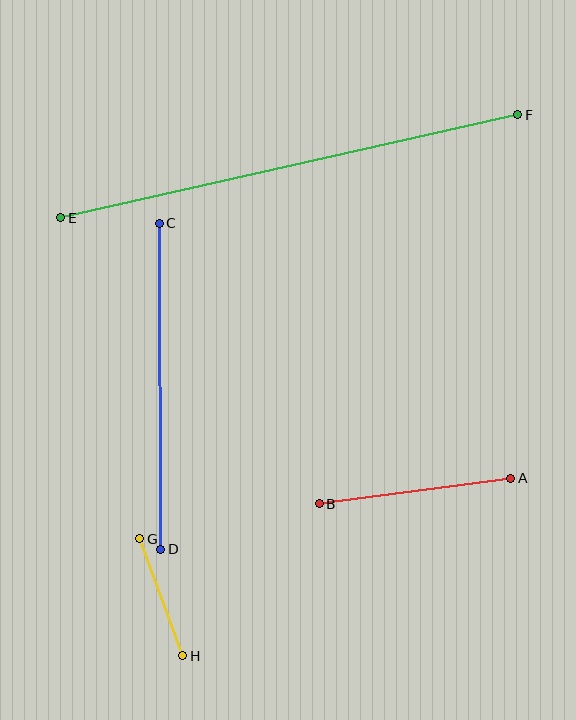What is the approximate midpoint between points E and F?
The midpoint is at approximately (289, 166) pixels.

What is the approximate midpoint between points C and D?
The midpoint is at approximately (160, 386) pixels.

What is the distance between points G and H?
The distance is approximately 125 pixels.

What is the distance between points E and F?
The distance is approximately 468 pixels.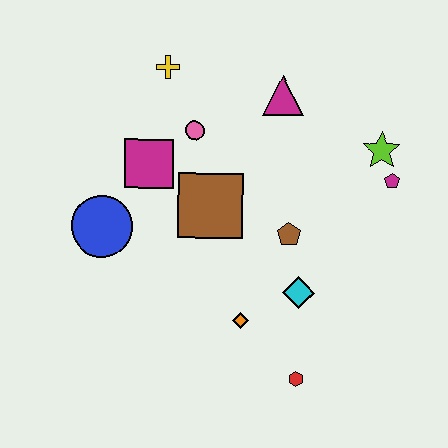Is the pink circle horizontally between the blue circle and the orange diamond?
Yes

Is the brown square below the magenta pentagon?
Yes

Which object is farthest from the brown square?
The red hexagon is farthest from the brown square.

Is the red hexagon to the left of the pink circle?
No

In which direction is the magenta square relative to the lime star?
The magenta square is to the left of the lime star.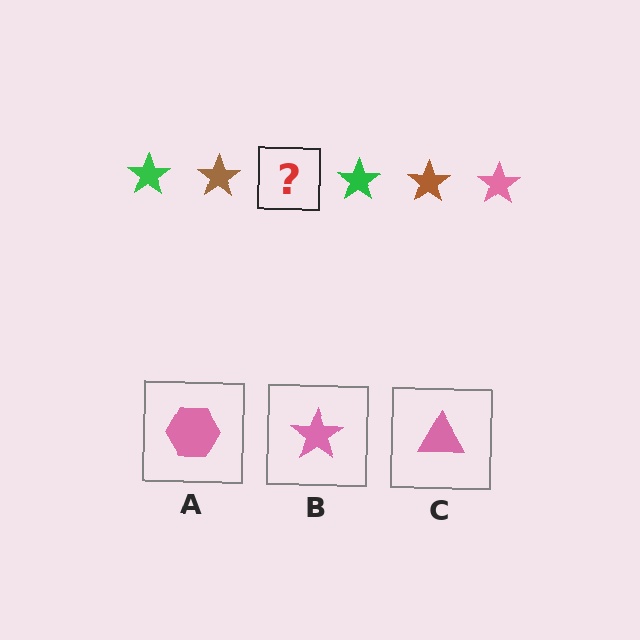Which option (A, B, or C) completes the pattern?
B.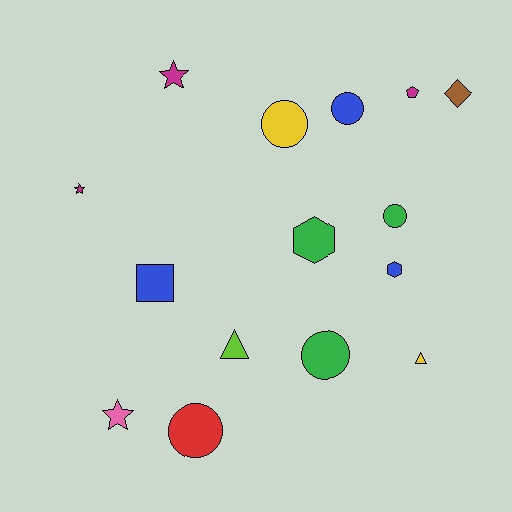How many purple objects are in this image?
There are no purple objects.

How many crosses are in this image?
There are no crosses.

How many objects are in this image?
There are 15 objects.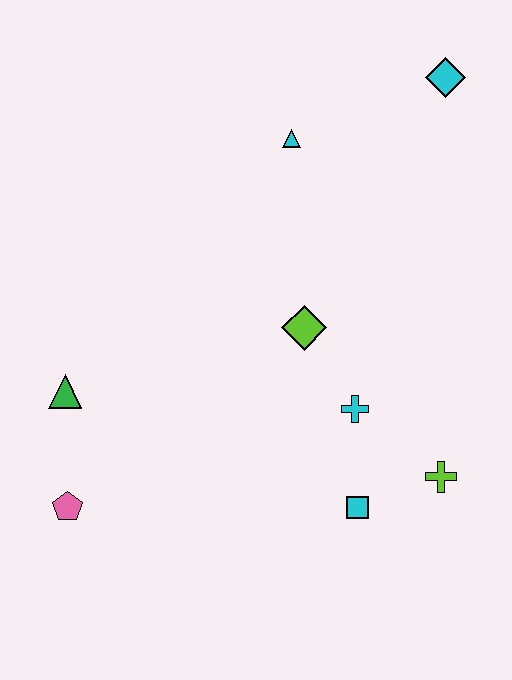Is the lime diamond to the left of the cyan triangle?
No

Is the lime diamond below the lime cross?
No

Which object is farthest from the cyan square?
The cyan diamond is farthest from the cyan square.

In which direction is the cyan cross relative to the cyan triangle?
The cyan cross is below the cyan triangle.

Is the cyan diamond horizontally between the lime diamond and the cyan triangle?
No